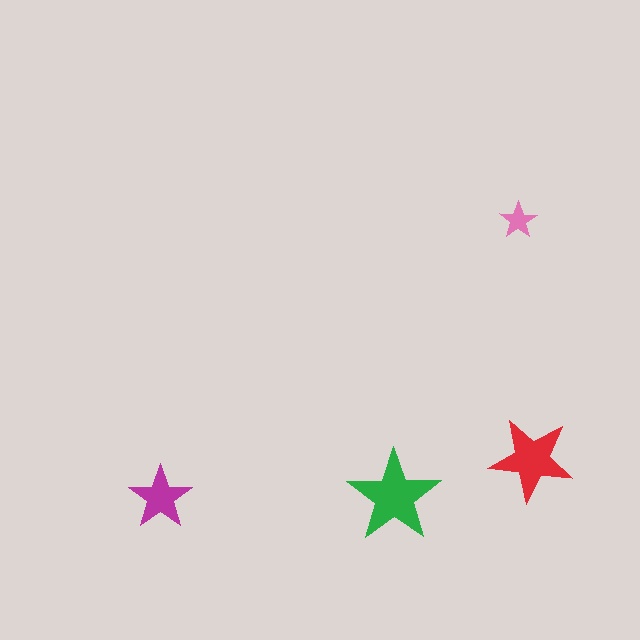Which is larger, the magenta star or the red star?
The red one.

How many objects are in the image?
There are 4 objects in the image.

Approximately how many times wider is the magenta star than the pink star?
About 1.5 times wider.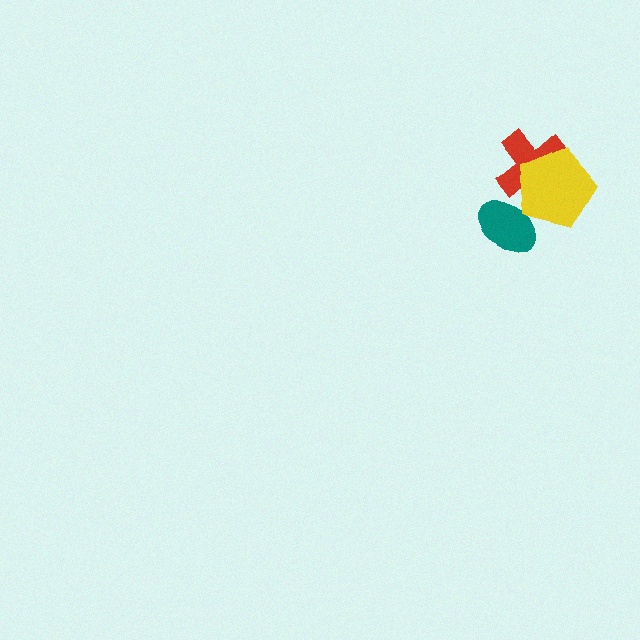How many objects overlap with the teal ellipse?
1 object overlaps with the teal ellipse.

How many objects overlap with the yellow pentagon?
2 objects overlap with the yellow pentagon.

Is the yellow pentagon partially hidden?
No, no other shape covers it.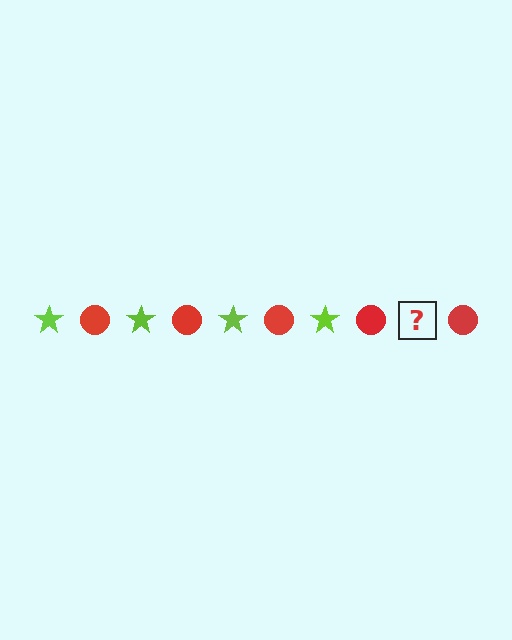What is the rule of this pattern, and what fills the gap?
The rule is that the pattern alternates between lime star and red circle. The gap should be filled with a lime star.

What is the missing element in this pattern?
The missing element is a lime star.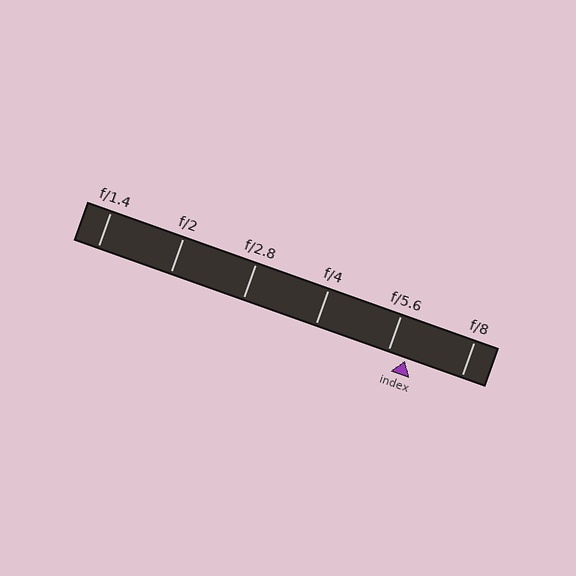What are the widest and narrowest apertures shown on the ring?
The widest aperture shown is f/1.4 and the narrowest is f/8.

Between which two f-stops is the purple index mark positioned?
The index mark is between f/5.6 and f/8.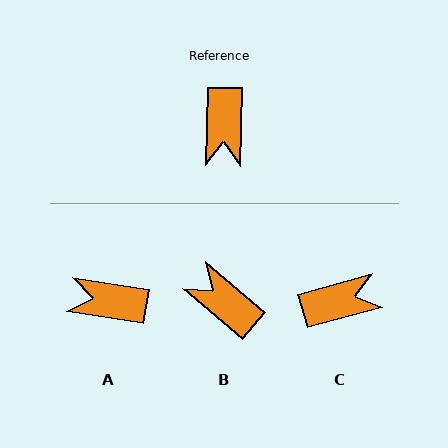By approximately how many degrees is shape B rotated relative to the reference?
Approximately 129 degrees clockwise.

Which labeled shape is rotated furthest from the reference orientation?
B, about 129 degrees away.